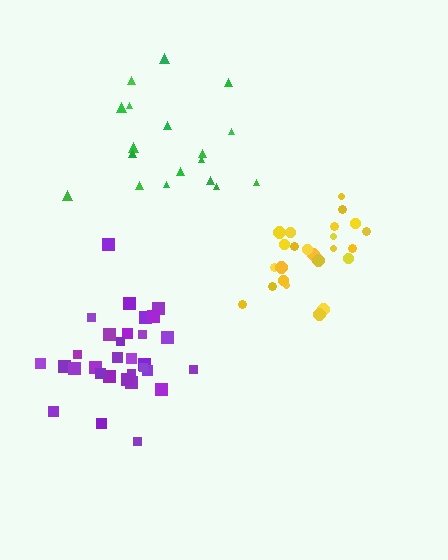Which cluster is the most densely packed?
Purple.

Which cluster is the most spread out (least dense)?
Green.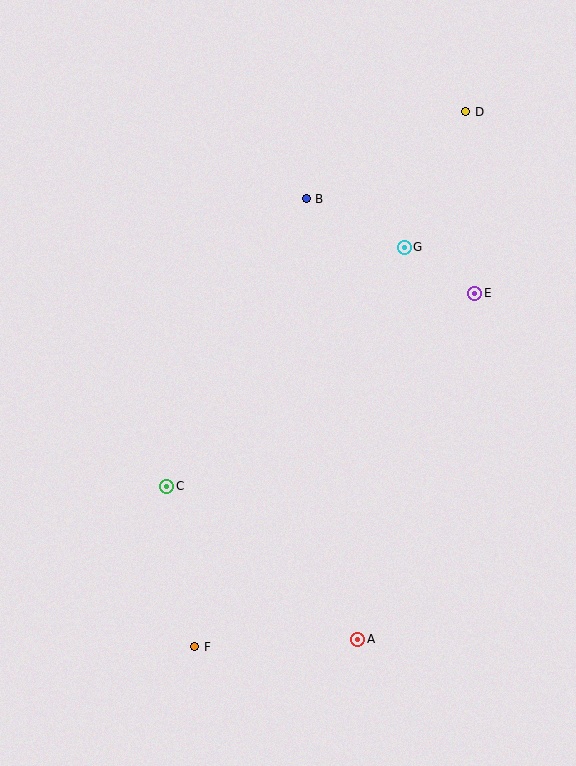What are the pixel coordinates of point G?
Point G is at (404, 247).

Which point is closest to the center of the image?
Point C at (167, 486) is closest to the center.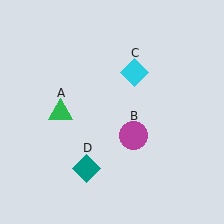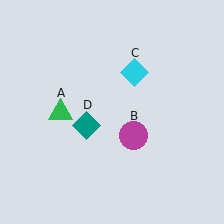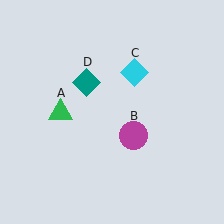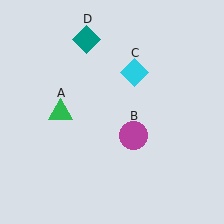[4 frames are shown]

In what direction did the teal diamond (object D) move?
The teal diamond (object D) moved up.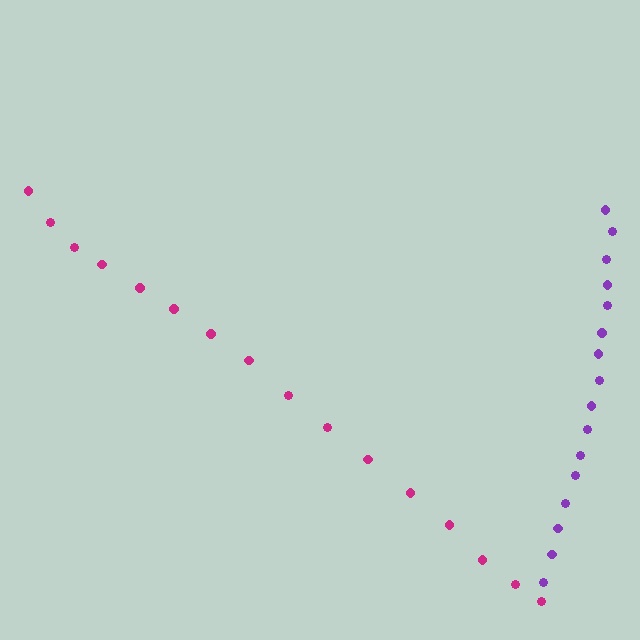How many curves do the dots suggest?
There are 2 distinct paths.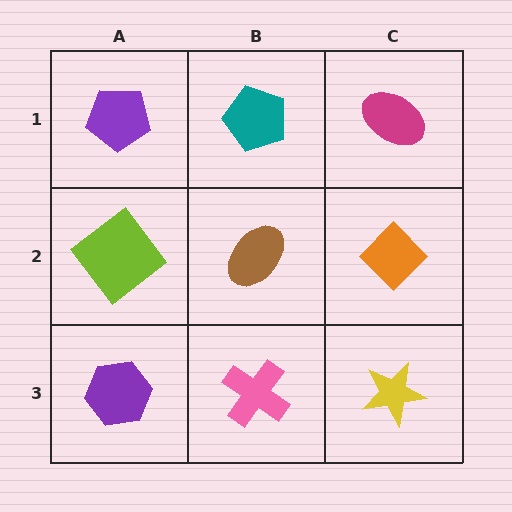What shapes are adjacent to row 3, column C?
An orange diamond (row 2, column C), a pink cross (row 3, column B).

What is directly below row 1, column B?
A brown ellipse.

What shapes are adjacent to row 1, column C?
An orange diamond (row 2, column C), a teal pentagon (row 1, column B).